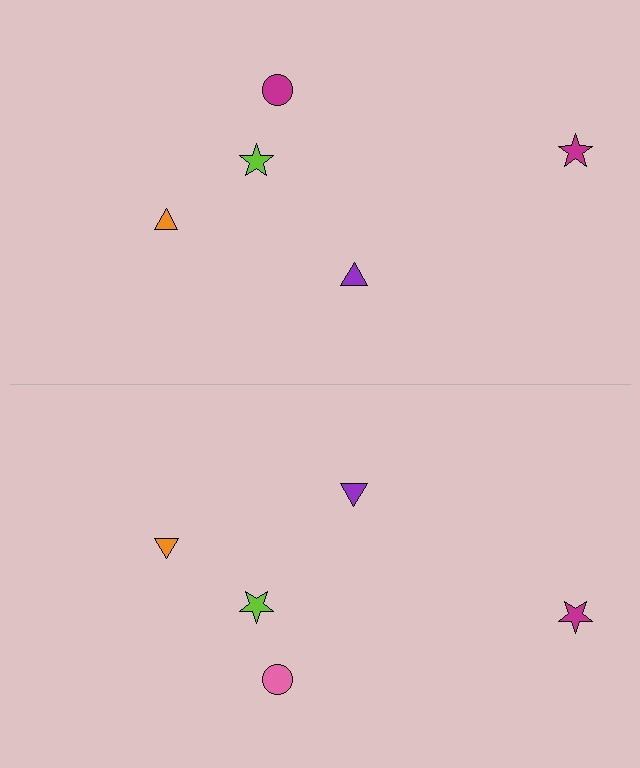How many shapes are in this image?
There are 10 shapes in this image.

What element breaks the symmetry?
The pink circle on the bottom side breaks the symmetry — its mirror counterpart is magenta.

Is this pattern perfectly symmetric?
No, the pattern is not perfectly symmetric. The pink circle on the bottom side breaks the symmetry — its mirror counterpart is magenta.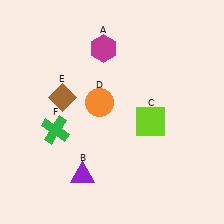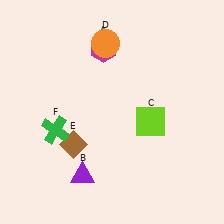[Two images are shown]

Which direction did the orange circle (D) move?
The orange circle (D) moved up.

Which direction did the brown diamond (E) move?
The brown diamond (E) moved down.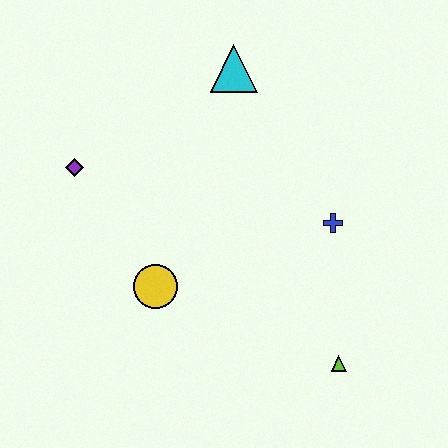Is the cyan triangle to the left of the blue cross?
Yes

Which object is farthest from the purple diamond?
The lime triangle is farthest from the purple diamond.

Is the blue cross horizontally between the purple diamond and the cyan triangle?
No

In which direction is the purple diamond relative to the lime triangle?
The purple diamond is to the left of the lime triangle.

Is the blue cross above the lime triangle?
Yes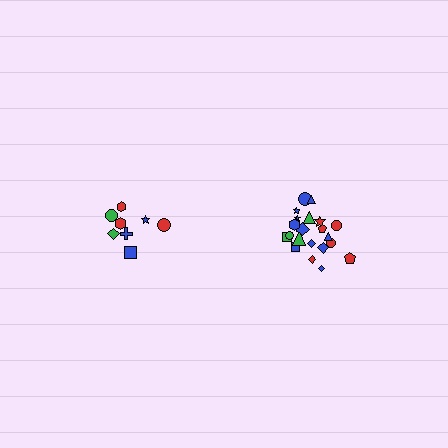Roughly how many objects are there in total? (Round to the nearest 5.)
Roughly 30 objects in total.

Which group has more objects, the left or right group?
The right group.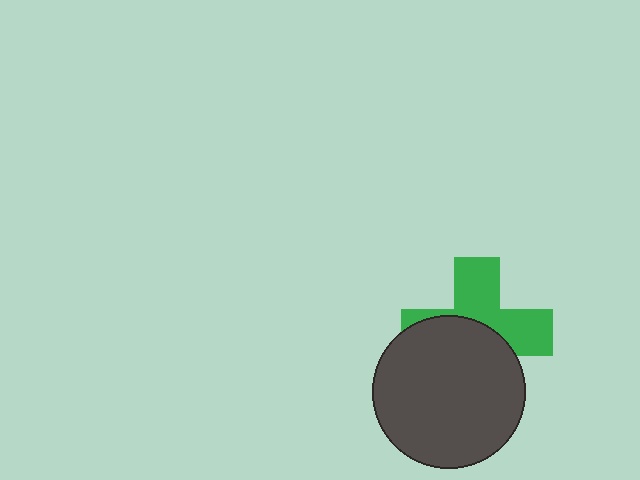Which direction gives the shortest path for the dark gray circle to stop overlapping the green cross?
Moving down gives the shortest separation.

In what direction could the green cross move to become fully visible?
The green cross could move up. That would shift it out from behind the dark gray circle entirely.